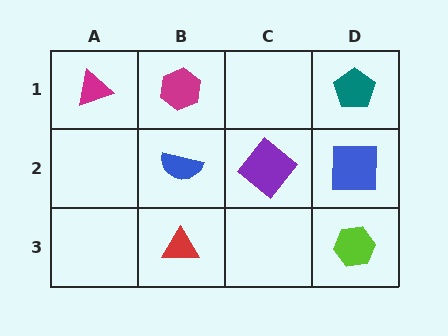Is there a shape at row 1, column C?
No, that cell is empty.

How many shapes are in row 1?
3 shapes.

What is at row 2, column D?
A blue square.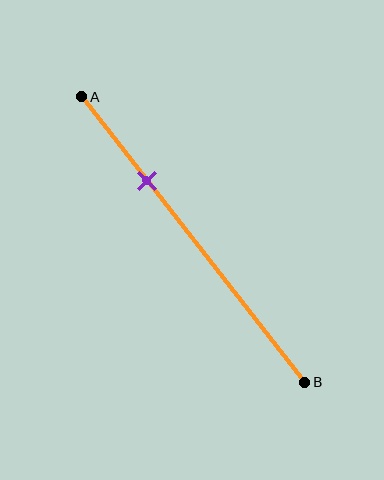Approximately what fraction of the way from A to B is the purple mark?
The purple mark is approximately 30% of the way from A to B.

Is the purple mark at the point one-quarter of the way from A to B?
No, the mark is at about 30% from A, not at the 25% one-quarter point.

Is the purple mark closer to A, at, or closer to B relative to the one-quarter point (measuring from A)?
The purple mark is closer to point B than the one-quarter point of segment AB.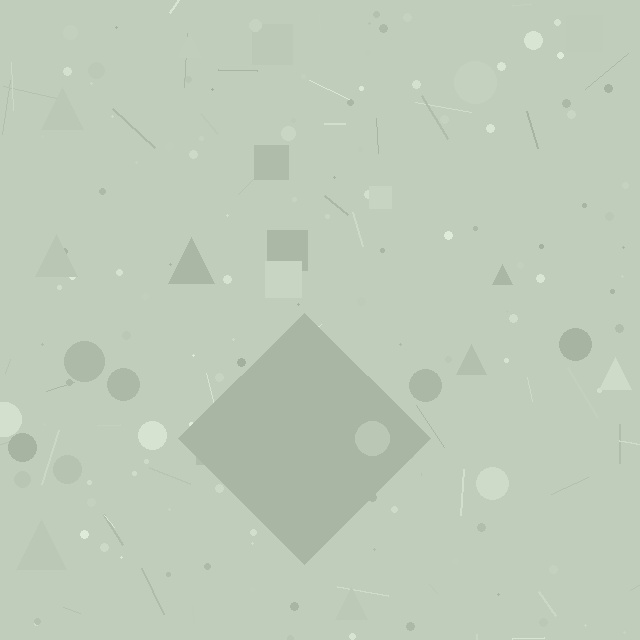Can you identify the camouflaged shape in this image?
The camouflaged shape is a diamond.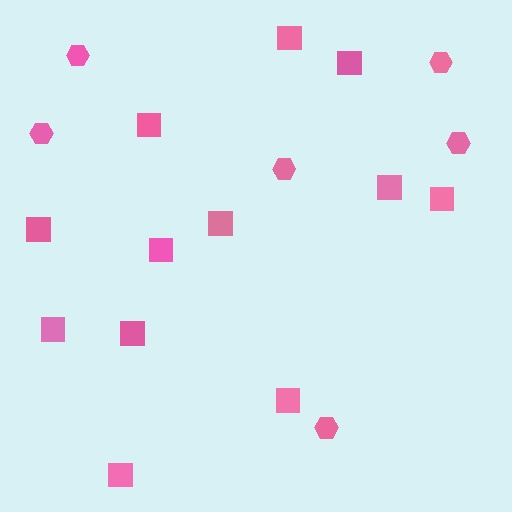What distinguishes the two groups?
There are 2 groups: one group of squares (12) and one group of hexagons (6).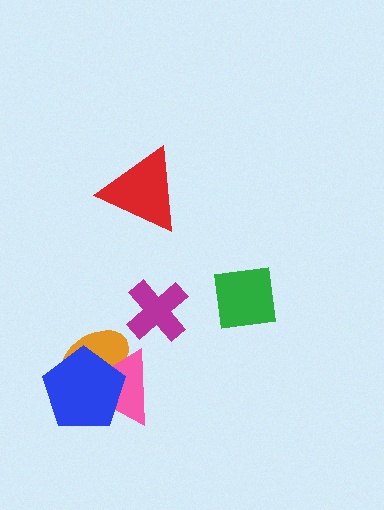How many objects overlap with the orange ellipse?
2 objects overlap with the orange ellipse.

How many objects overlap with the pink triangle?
2 objects overlap with the pink triangle.